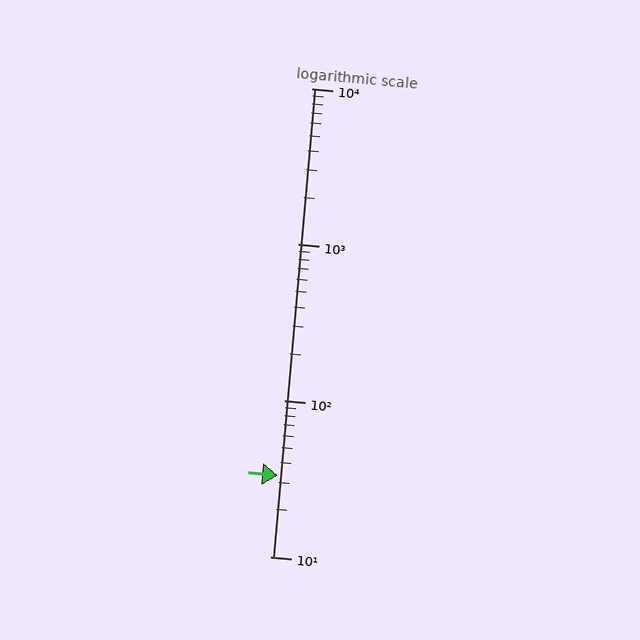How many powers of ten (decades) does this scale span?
The scale spans 3 decades, from 10 to 10000.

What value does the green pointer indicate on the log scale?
The pointer indicates approximately 33.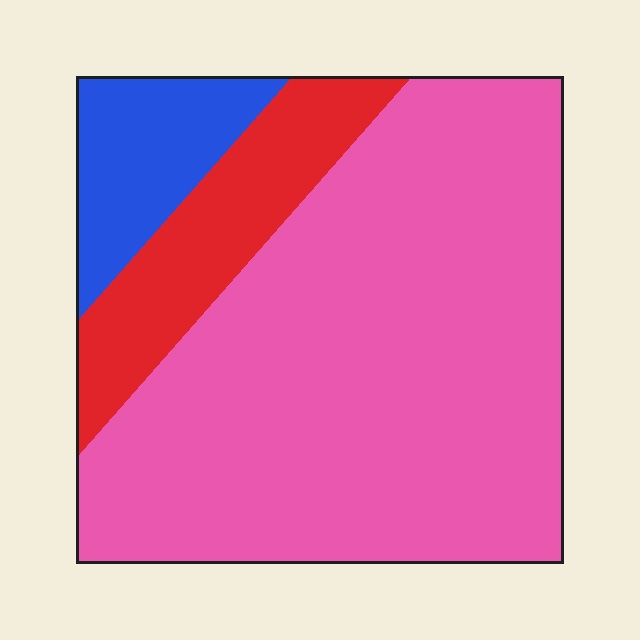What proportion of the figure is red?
Red takes up less than a quarter of the figure.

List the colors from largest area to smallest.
From largest to smallest: pink, red, blue.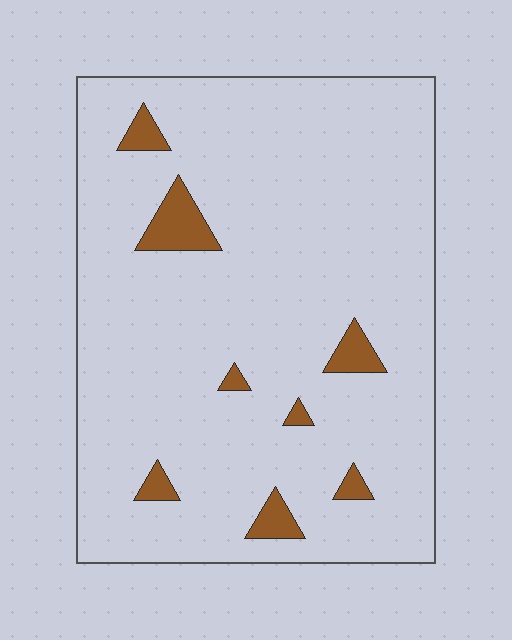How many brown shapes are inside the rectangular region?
8.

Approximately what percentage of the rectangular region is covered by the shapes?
Approximately 5%.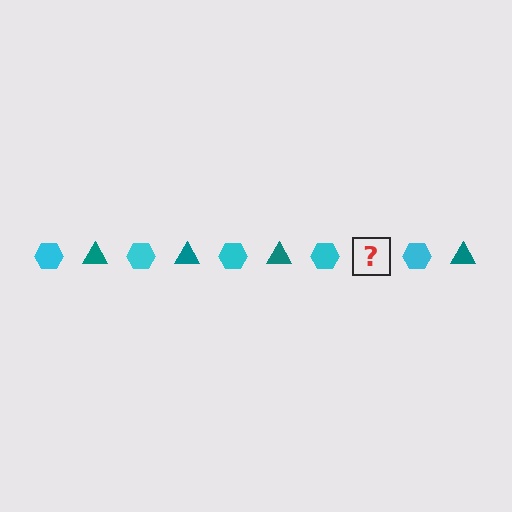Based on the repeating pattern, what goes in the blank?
The blank should be a teal triangle.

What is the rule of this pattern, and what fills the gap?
The rule is that the pattern alternates between cyan hexagon and teal triangle. The gap should be filled with a teal triangle.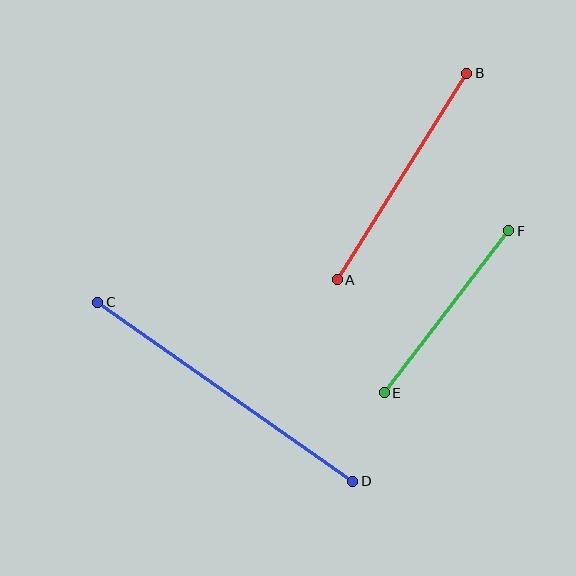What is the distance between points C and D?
The distance is approximately 311 pixels.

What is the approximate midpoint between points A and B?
The midpoint is at approximately (402, 176) pixels.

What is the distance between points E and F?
The distance is approximately 204 pixels.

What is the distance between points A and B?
The distance is approximately 244 pixels.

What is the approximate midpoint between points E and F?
The midpoint is at approximately (447, 312) pixels.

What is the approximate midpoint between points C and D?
The midpoint is at approximately (225, 392) pixels.